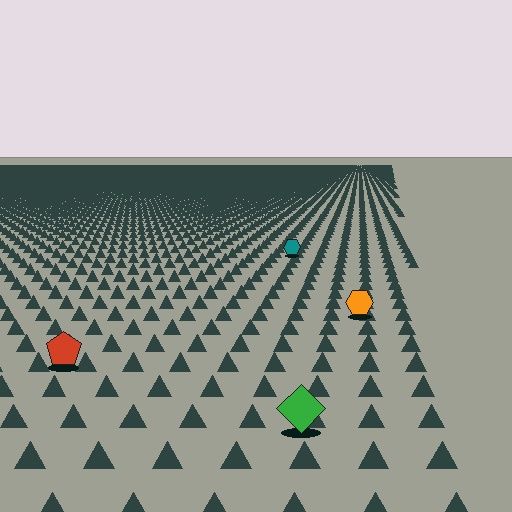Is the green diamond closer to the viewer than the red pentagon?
Yes. The green diamond is closer — you can tell from the texture gradient: the ground texture is coarser near it.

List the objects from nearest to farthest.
From nearest to farthest: the green diamond, the red pentagon, the orange hexagon, the teal hexagon.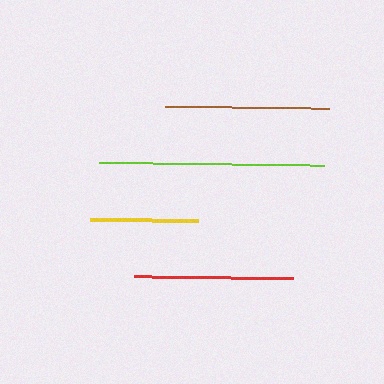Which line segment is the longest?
The lime line is the longest at approximately 225 pixels.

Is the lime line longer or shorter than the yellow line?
The lime line is longer than the yellow line.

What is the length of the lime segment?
The lime segment is approximately 225 pixels long.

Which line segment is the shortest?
The yellow line is the shortest at approximately 109 pixels.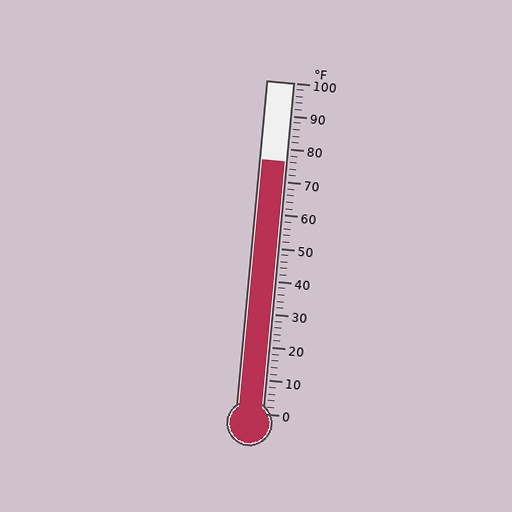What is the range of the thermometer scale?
The thermometer scale ranges from 0°F to 100°F.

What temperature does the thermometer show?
The thermometer shows approximately 76°F.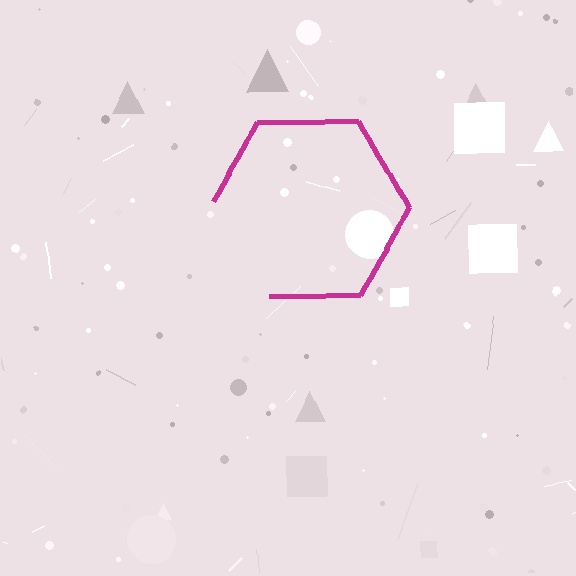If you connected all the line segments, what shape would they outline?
They would outline a hexagon.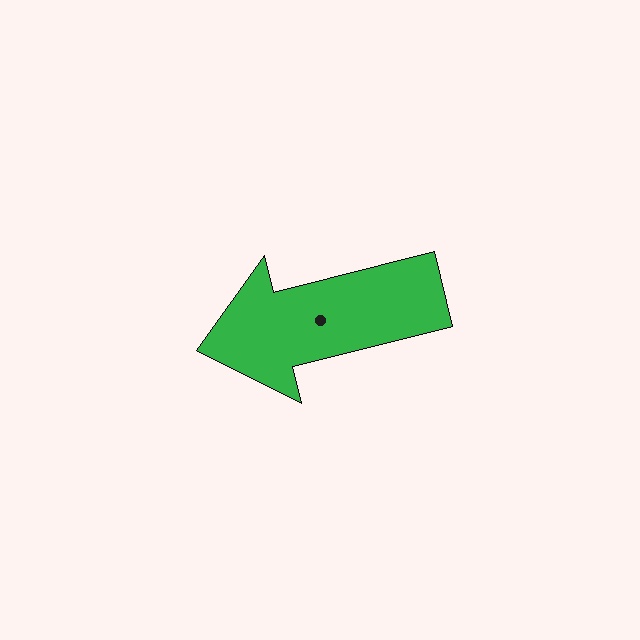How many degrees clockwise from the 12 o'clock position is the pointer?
Approximately 256 degrees.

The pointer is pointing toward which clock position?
Roughly 9 o'clock.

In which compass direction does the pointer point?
West.